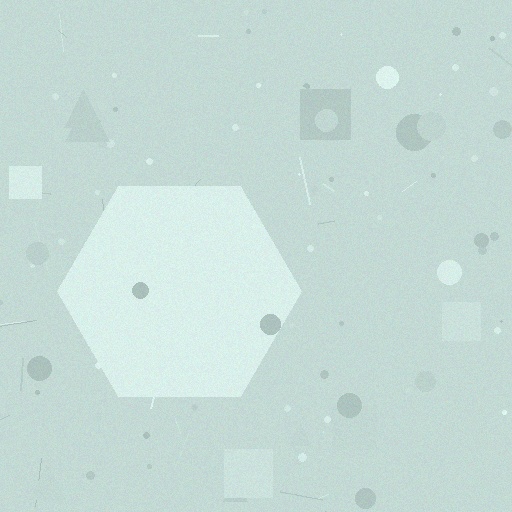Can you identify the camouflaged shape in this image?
The camouflaged shape is a hexagon.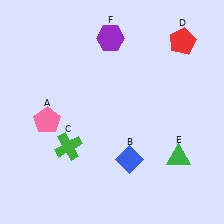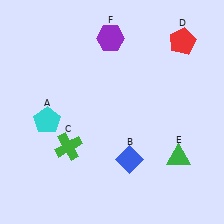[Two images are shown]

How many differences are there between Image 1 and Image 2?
There is 1 difference between the two images.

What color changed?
The pentagon (A) changed from pink in Image 1 to cyan in Image 2.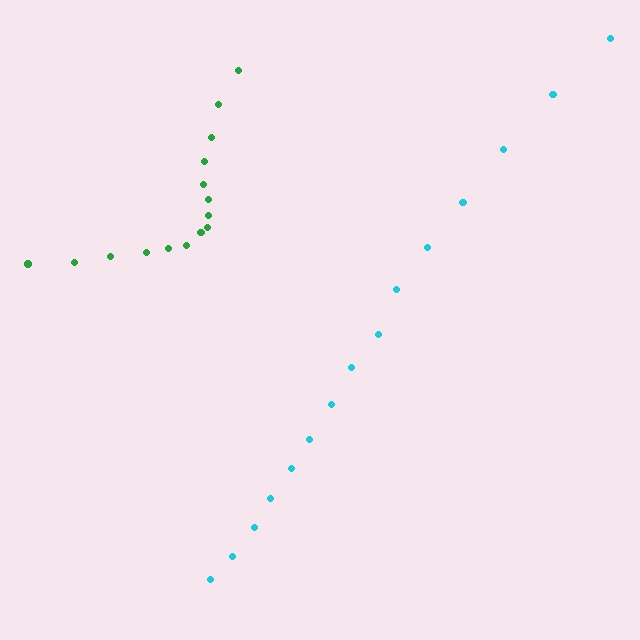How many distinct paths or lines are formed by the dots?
There are 2 distinct paths.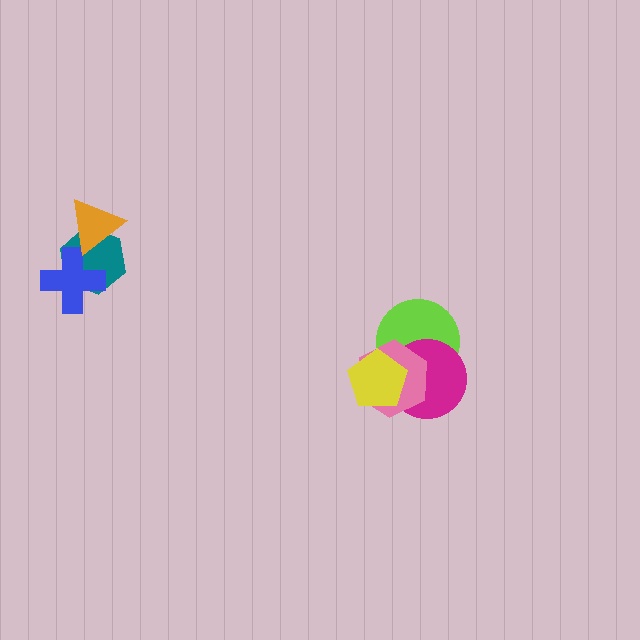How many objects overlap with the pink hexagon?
3 objects overlap with the pink hexagon.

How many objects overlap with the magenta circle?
3 objects overlap with the magenta circle.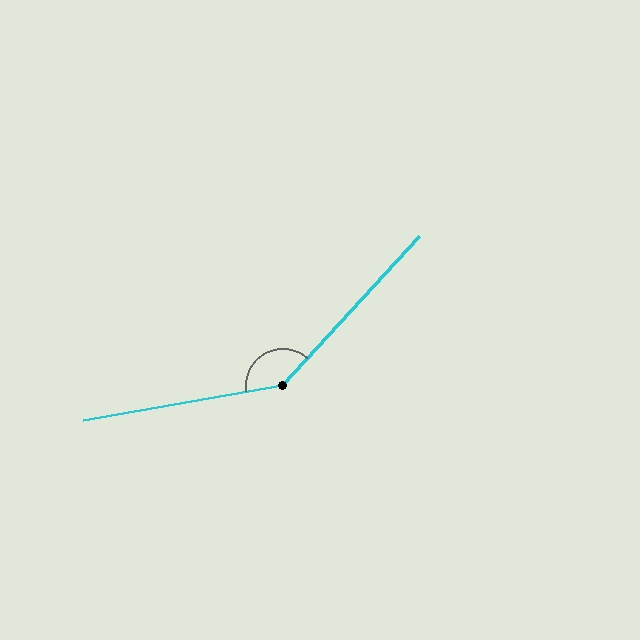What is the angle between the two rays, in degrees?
Approximately 142 degrees.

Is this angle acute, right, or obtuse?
It is obtuse.